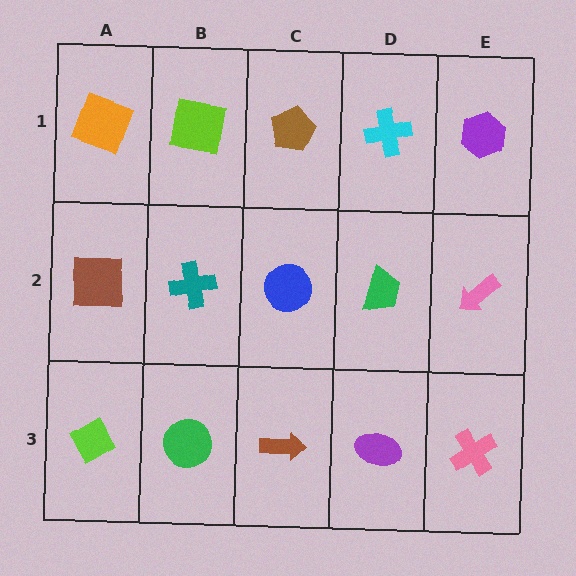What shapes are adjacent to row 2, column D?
A cyan cross (row 1, column D), a purple ellipse (row 3, column D), a blue circle (row 2, column C), a pink arrow (row 2, column E).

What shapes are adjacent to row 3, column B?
A teal cross (row 2, column B), a lime diamond (row 3, column A), a brown arrow (row 3, column C).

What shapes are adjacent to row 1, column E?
A pink arrow (row 2, column E), a cyan cross (row 1, column D).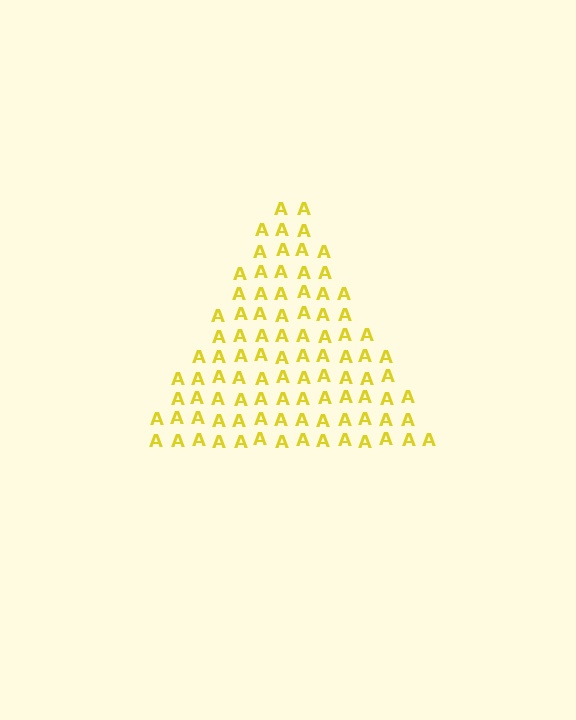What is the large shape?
The large shape is a triangle.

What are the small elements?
The small elements are letter A's.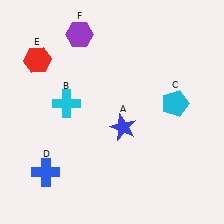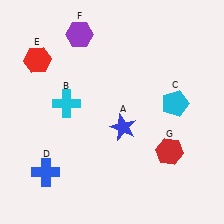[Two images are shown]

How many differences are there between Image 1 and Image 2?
There is 1 difference between the two images.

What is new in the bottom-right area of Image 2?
A red hexagon (G) was added in the bottom-right area of Image 2.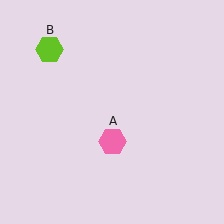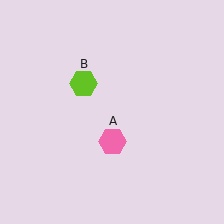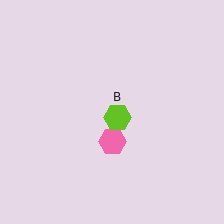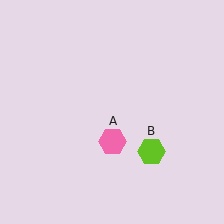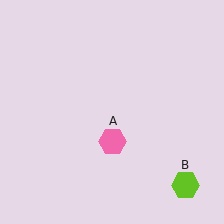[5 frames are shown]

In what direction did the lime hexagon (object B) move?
The lime hexagon (object B) moved down and to the right.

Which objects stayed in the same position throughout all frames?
Pink hexagon (object A) remained stationary.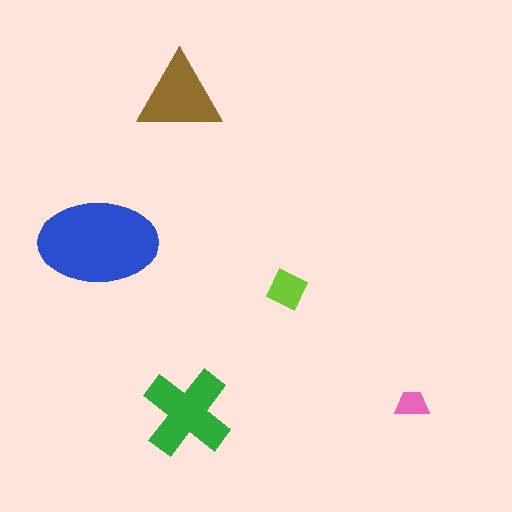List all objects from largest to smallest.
The blue ellipse, the green cross, the brown triangle, the lime square, the pink trapezoid.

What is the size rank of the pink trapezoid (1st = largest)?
5th.